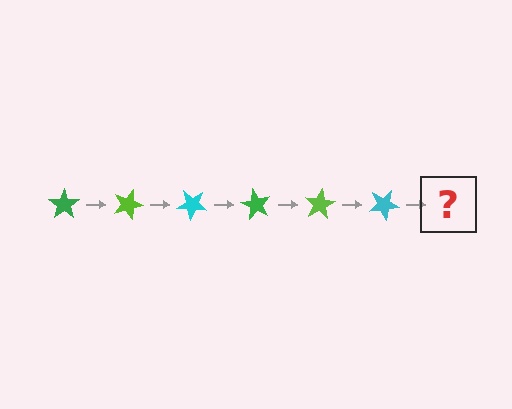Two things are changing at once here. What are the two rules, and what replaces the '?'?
The two rules are that it rotates 20 degrees each step and the color cycles through green, lime, and cyan. The '?' should be a green star, rotated 120 degrees from the start.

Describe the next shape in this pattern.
It should be a green star, rotated 120 degrees from the start.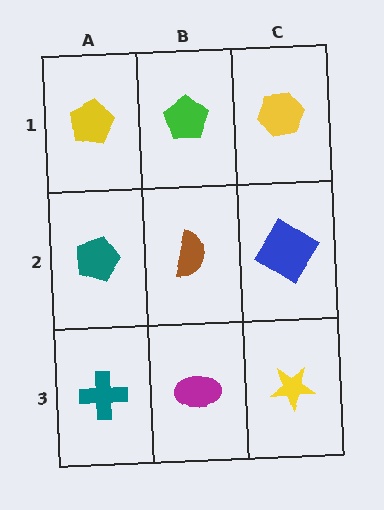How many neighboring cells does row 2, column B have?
4.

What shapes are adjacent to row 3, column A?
A teal pentagon (row 2, column A), a magenta ellipse (row 3, column B).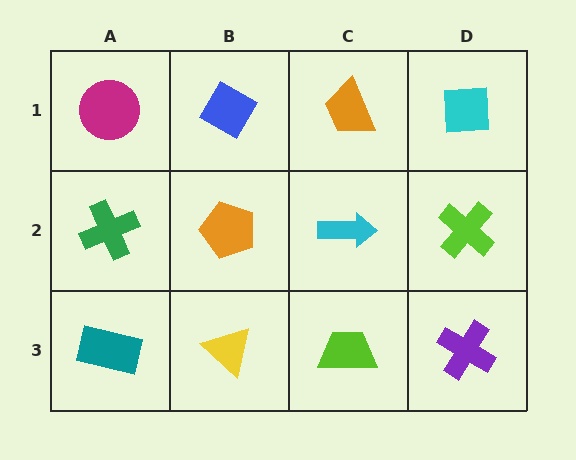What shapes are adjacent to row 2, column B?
A blue diamond (row 1, column B), a yellow triangle (row 3, column B), a green cross (row 2, column A), a cyan arrow (row 2, column C).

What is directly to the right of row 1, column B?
An orange trapezoid.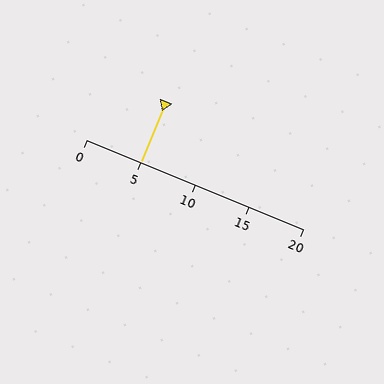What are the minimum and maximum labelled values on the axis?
The axis runs from 0 to 20.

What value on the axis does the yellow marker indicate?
The marker indicates approximately 5.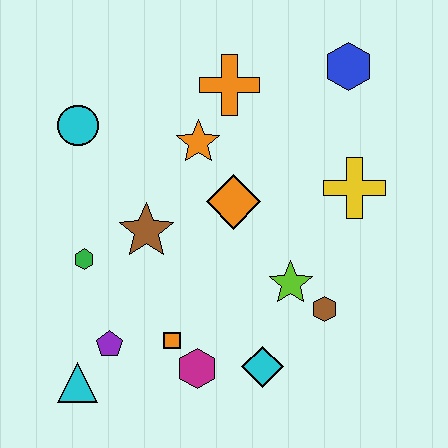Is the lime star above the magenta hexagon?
Yes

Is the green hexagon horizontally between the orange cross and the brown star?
No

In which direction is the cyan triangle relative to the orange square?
The cyan triangle is to the left of the orange square.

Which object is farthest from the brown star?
The blue hexagon is farthest from the brown star.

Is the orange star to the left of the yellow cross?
Yes